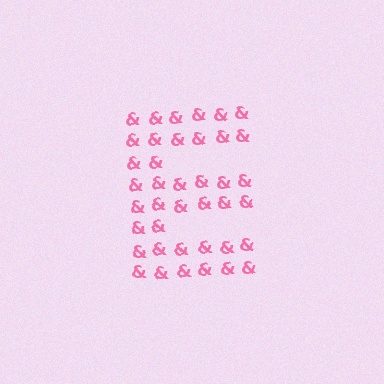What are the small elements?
The small elements are ampersands.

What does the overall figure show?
The overall figure shows the letter E.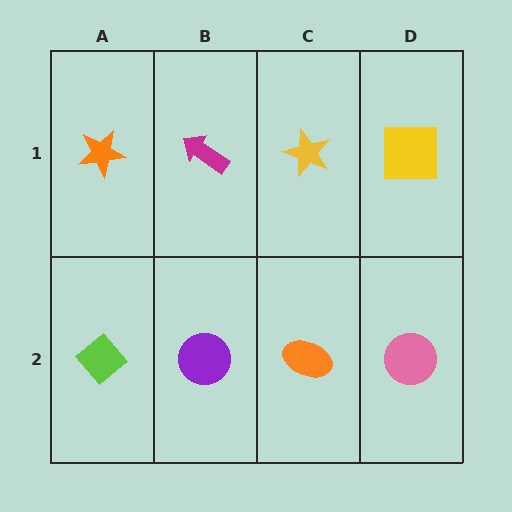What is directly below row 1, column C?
An orange ellipse.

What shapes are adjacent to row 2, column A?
An orange star (row 1, column A), a purple circle (row 2, column B).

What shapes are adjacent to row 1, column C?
An orange ellipse (row 2, column C), a magenta arrow (row 1, column B), a yellow square (row 1, column D).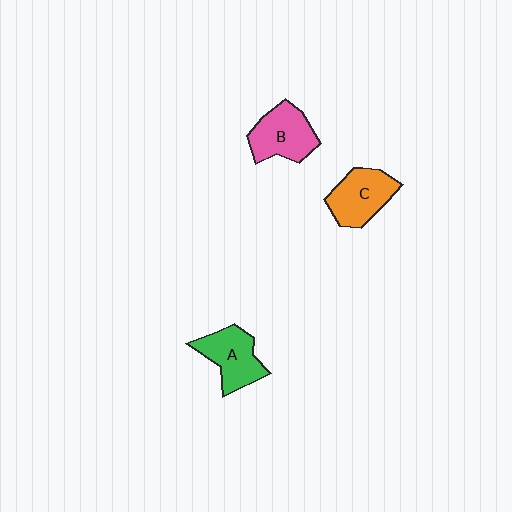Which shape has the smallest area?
Shape A (green).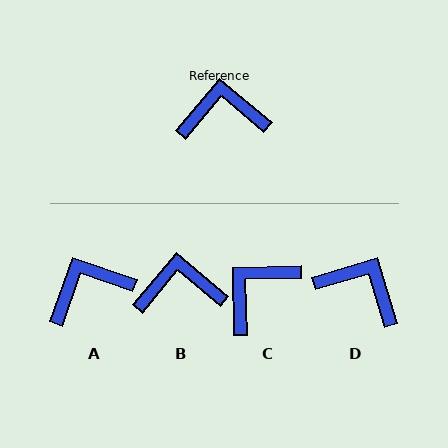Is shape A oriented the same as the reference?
No, it is off by about 21 degrees.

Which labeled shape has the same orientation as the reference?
B.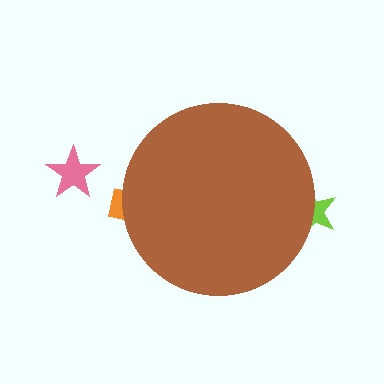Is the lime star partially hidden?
Yes, the lime star is partially hidden behind the brown circle.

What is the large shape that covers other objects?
A brown circle.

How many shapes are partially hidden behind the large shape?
2 shapes are partially hidden.